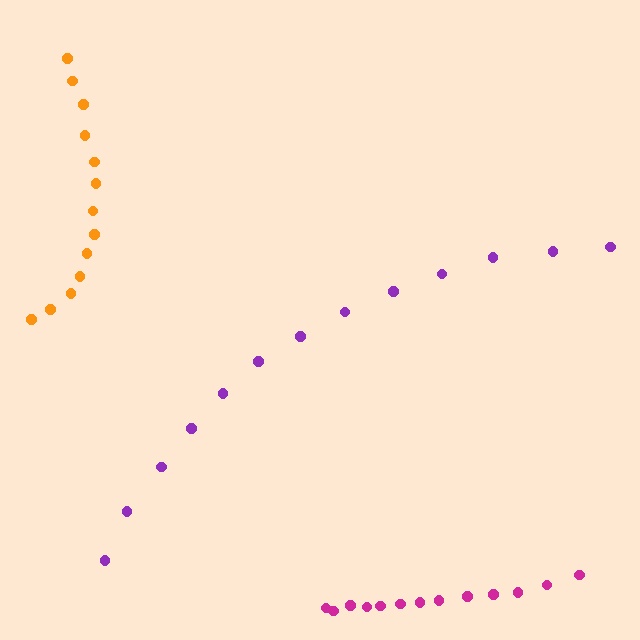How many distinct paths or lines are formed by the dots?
There are 3 distinct paths.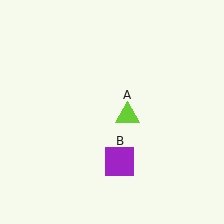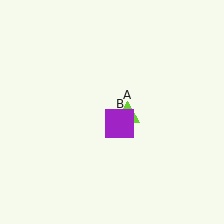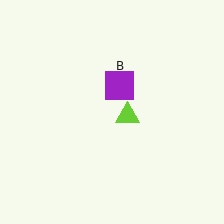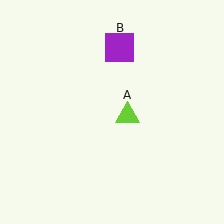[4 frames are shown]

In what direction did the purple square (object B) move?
The purple square (object B) moved up.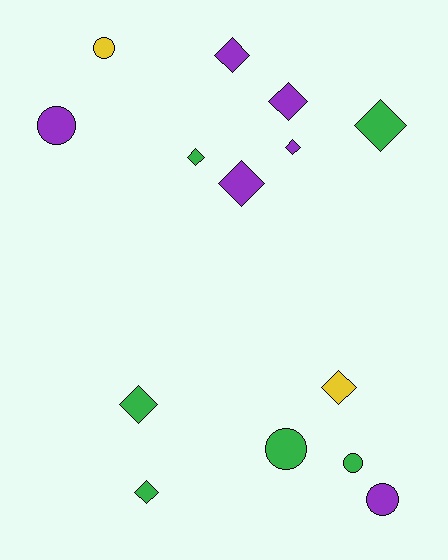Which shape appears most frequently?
Diamond, with 9 objects.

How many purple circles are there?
There are 2 purple circles.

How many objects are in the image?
There are 14 objects.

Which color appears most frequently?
Green, with 6 objects.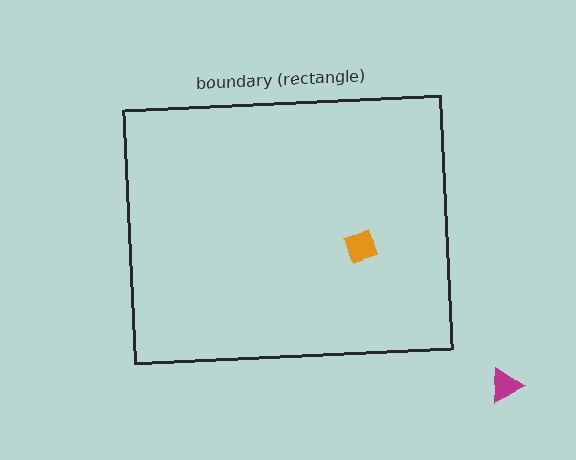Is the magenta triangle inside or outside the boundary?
Outside.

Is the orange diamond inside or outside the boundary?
Inside.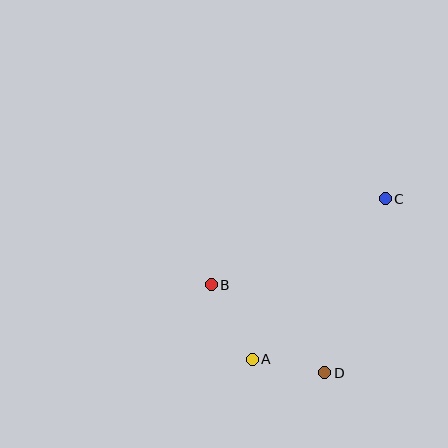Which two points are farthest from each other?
Points A and C are farthest from each other.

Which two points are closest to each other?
Points A and D are closest to each other.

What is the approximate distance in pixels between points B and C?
The distance between B and C is approximately 194 pixels.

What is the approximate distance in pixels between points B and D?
The distance between B and D is approximately 144 pixels.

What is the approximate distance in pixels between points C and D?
The distance between C and D is approximately 184 pixels.